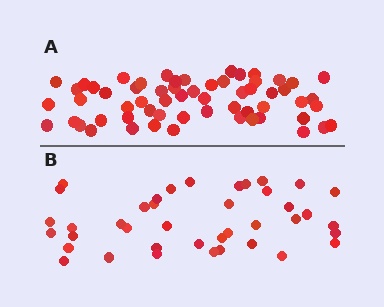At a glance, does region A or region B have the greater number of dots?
Region A (the top region) has more dots.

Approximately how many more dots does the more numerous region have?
Region A has approximately 20 more dots than region B.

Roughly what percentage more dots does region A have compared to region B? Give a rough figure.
About 50% more.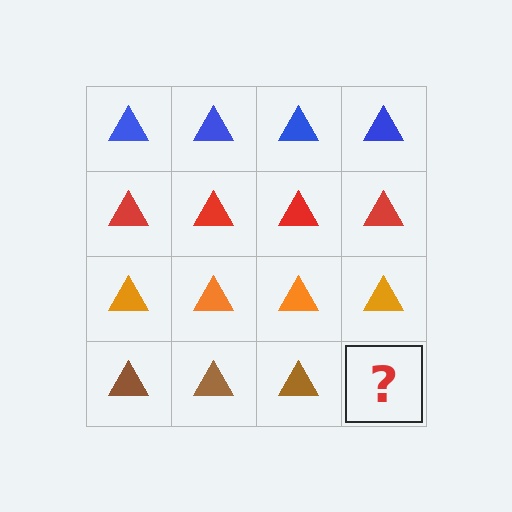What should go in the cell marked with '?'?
The missing cell should contain a brown triangle.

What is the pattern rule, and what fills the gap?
The rule is that each row has a consistent color. The gap should be filled with a brown triangle.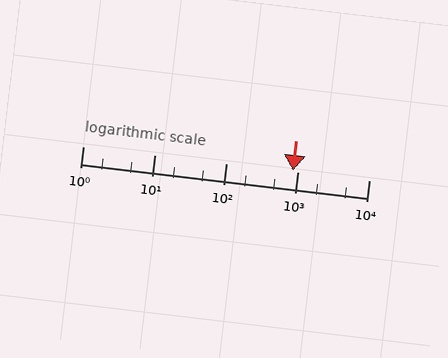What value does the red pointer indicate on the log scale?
The pointer indicates approximately 870.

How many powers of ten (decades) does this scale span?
The scale spans 4 decades, from 1 to 10000.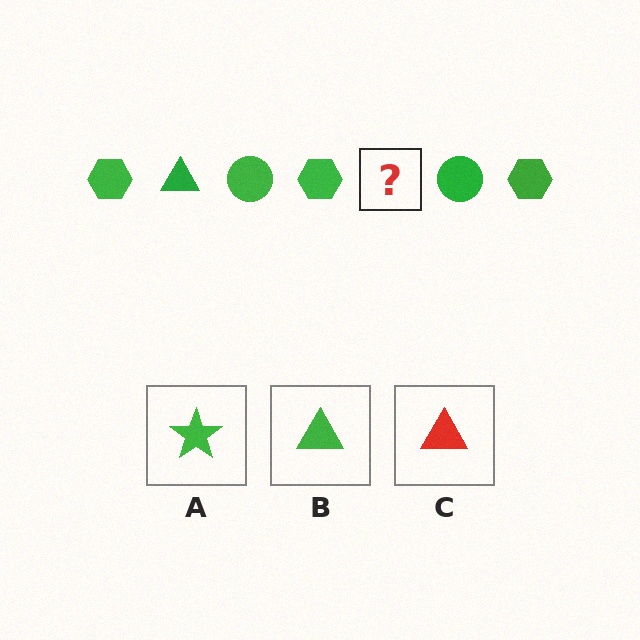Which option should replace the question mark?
Option B.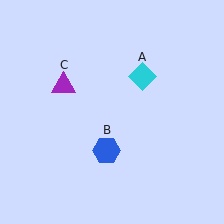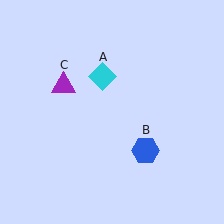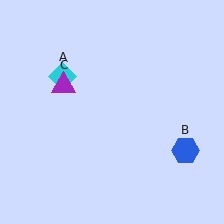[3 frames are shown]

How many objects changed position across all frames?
2 objects changed position: cyan diamond (object A), blue hexagon (object B).